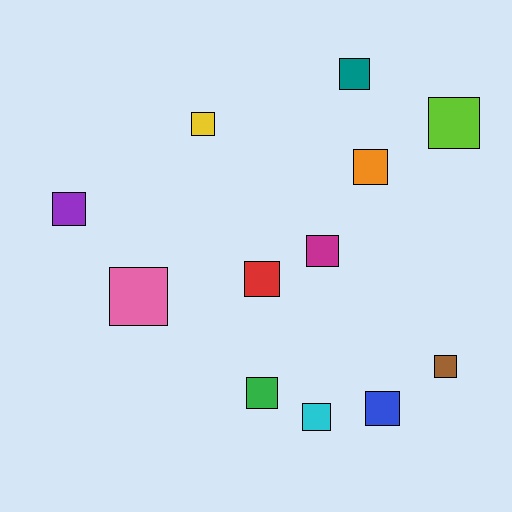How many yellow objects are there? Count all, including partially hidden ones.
There is 1 yellow object.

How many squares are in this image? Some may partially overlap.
There are 12 squares.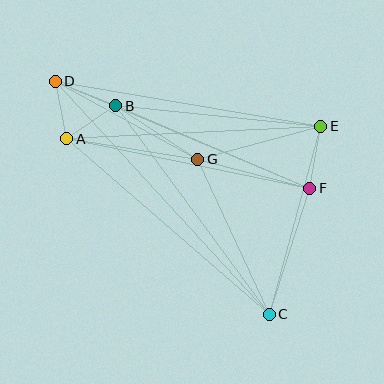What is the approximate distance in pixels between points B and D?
The distance between B and D is approximately 65 pixels.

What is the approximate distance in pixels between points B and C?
The distance between B and C is approximately 259 pixels.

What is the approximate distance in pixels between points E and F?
The distance between E and F is approximately 63 pixels.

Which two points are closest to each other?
Points A and D are closest to each other.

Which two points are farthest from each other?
Points C and D are farthest from each other.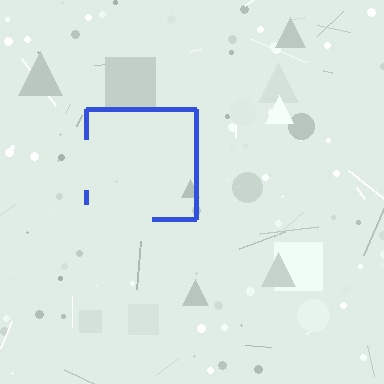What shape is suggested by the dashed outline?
The dashed outline suggests a square.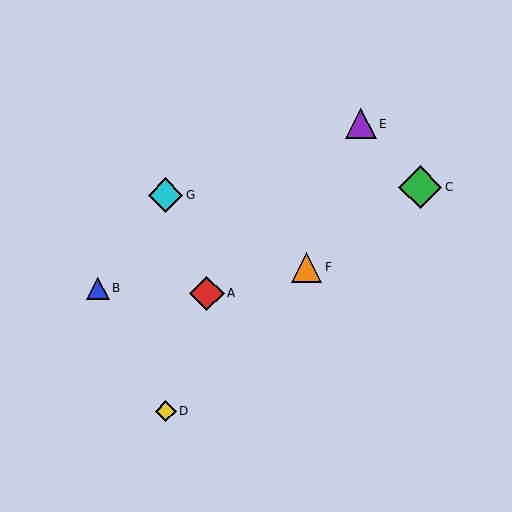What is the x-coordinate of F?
Object F is at x≈306.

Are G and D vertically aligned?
Yes, both are at x≈166.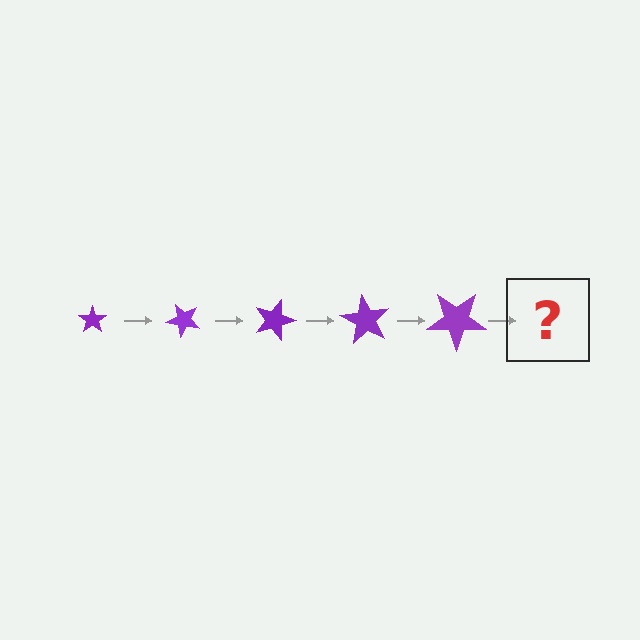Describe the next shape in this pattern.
It should be a star, larger than the previous one and rotated 225 degrees from the start.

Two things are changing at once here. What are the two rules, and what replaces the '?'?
The two rules are that the star grows larger each step and it rotates 45 degrees each step. The '?' should be a star, larger than the previous one and rotated 225 degrees from the start.